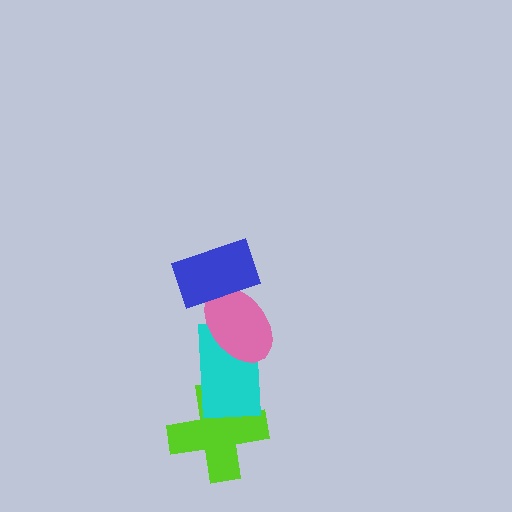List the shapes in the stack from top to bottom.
From top to bottom: the blue rectangle, the pink ellipse, the cyan rectangle, the lime cross.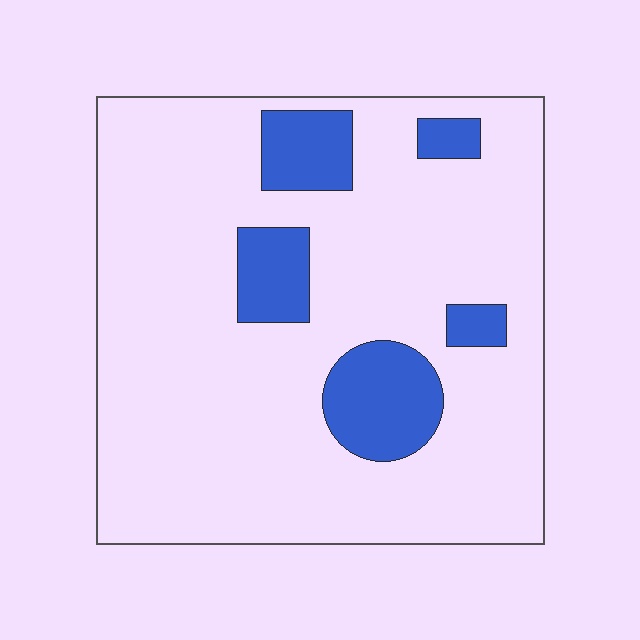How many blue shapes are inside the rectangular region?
5.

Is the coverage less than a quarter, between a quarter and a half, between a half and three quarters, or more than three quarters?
Less than a quarter.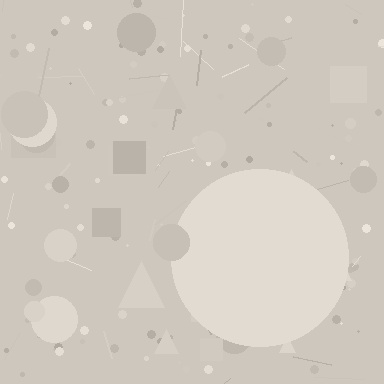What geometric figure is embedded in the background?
A circle is embedded in the background.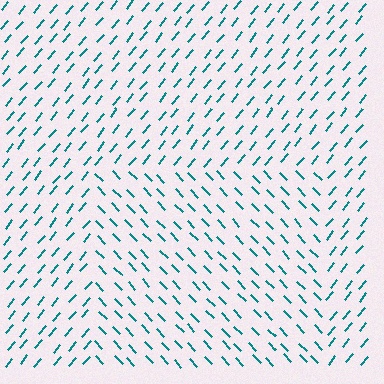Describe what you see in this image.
The image is filled with small teal line segments. A rectangle region in the image has lines oriented differently from the surrounding lines, creating a visible texture boundary.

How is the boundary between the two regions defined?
The boundary is defined purely by a change in line orientation (approximately 83 degrees difference). All lines are the same color and thickness.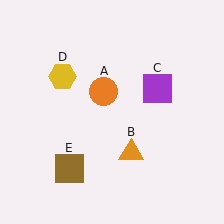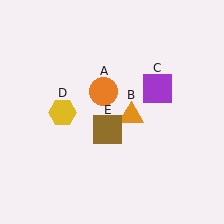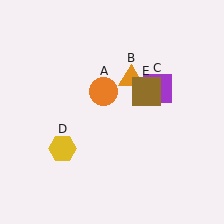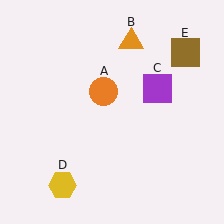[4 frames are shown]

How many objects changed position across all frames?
3 objects changed position: orange triangle (object B), yellow hexagon (object D), brown square (object E).